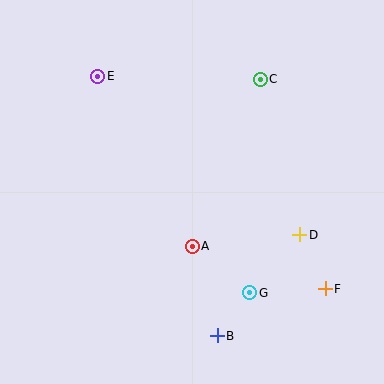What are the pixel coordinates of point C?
Point C is at (260, 79).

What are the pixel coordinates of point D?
Point D is at (300, 235).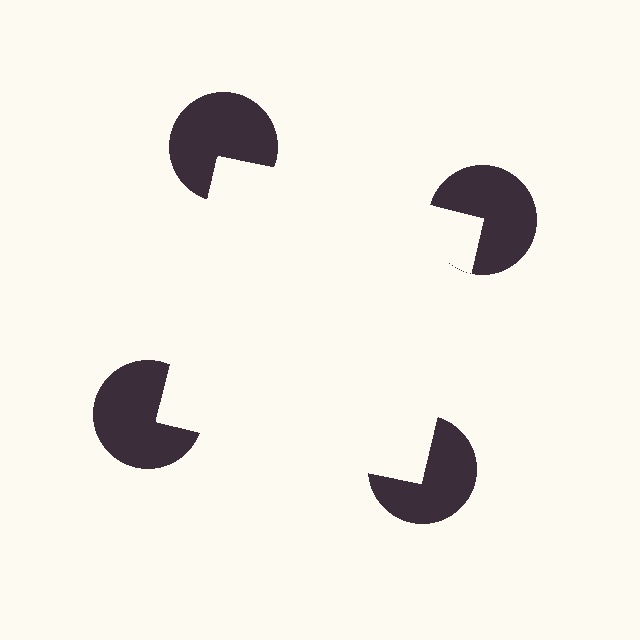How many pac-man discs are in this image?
There are 4 — one at each vertex of the illusory square.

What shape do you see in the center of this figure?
An illusory square — its edges are inferred from the aligned wedge cuts in the pac-man discs, not physically drawn.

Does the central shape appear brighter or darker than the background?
It typically appears slightly brighter than the background, even though no actual brightness change is drawn.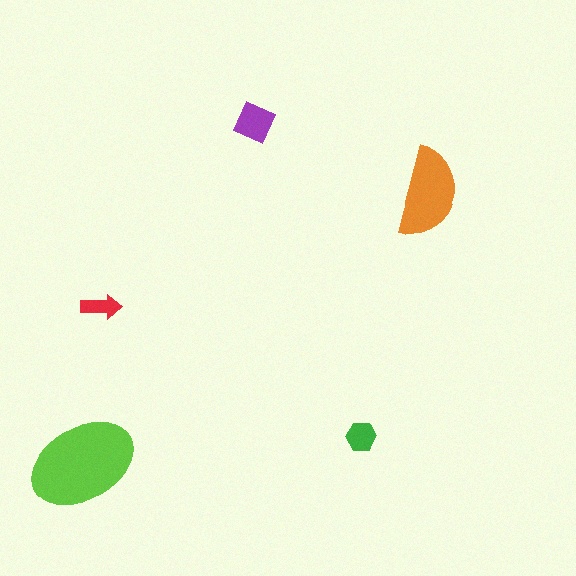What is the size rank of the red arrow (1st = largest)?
5th.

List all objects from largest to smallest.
The lime ellipse, the orange semicircle, the purple diamond, the green hexagon, the red arrow.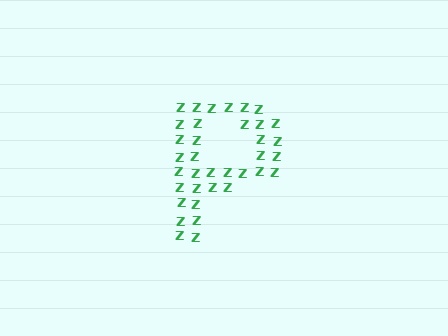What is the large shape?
The large shape is the letter P.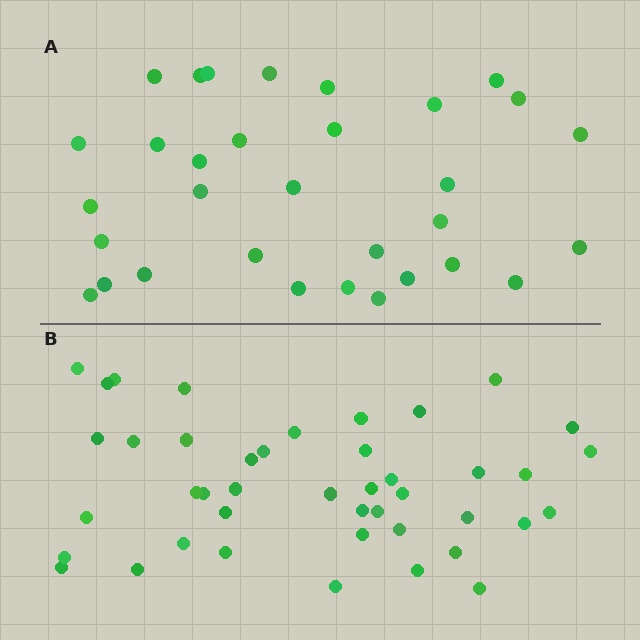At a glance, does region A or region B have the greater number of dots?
Region B (the bottom region) has more dots.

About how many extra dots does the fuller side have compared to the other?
Region B has roughly 12 or so more dots than region A.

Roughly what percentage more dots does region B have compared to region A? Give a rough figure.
About 35% more.